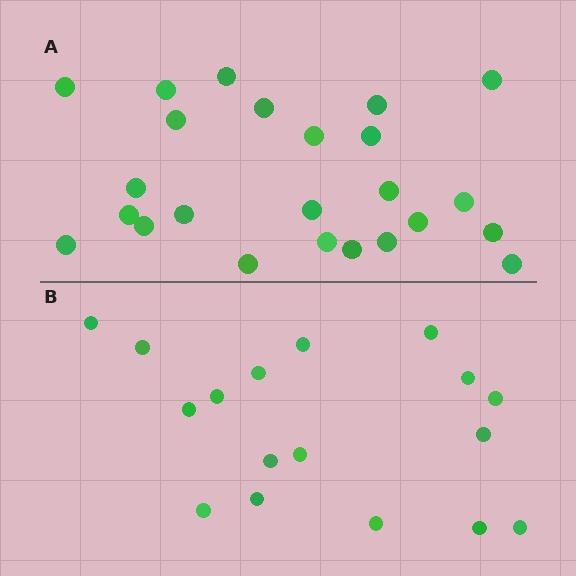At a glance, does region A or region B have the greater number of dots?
Region A (the top region) has more dots.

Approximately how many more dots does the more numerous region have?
Region A has roughly 8 or so more dots than region B.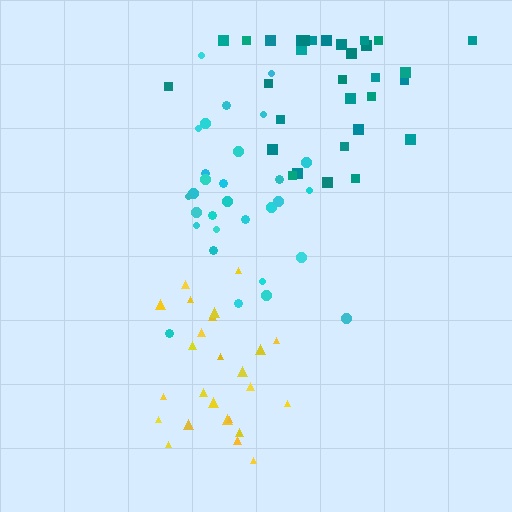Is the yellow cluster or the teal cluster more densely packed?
Yellow.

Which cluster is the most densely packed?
Yellow.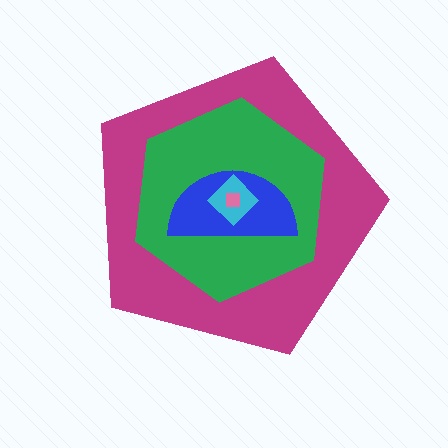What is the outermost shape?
The magenta pentagon.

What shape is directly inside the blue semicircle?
The cyan diamond.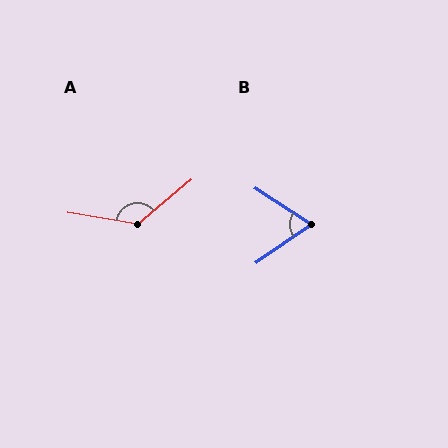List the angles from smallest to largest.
B (67°), A (131°).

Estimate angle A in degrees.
Approximately 131 degrees.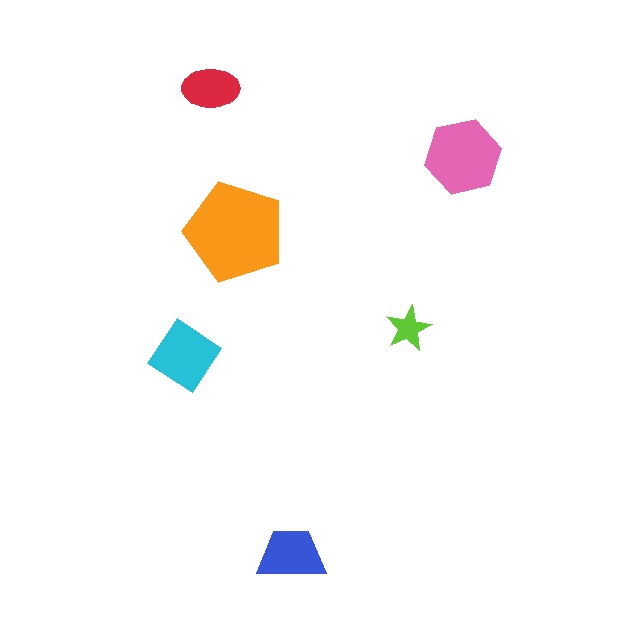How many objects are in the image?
There are 6 objects in the image.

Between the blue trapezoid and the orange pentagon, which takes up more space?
The orange pentagon.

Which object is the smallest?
The lime star.